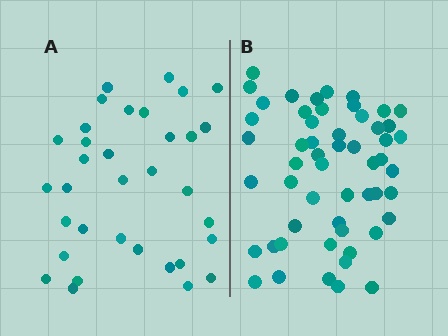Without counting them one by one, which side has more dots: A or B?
Region B (the right region) has more dots.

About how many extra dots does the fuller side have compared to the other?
Region B has approximately 20 more dots than region A.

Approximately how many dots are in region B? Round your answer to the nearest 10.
About 50 dots. (The exact count is 54, which rounds to 50.)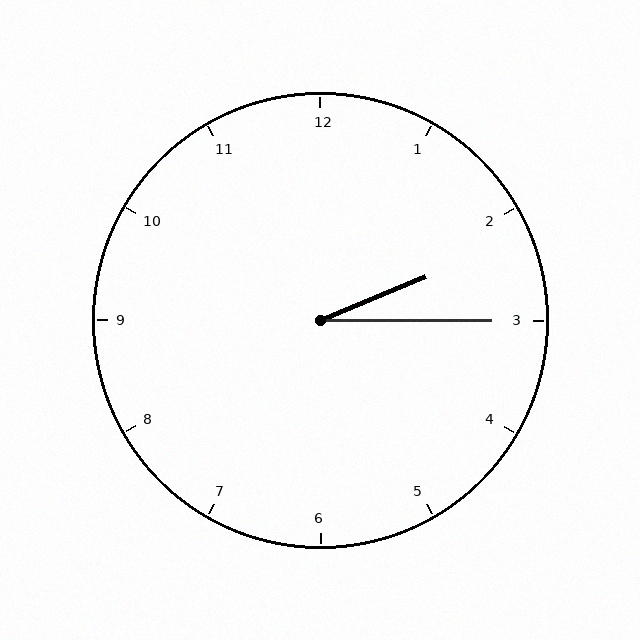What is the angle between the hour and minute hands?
Approximately 22 degrees.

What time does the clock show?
2:15.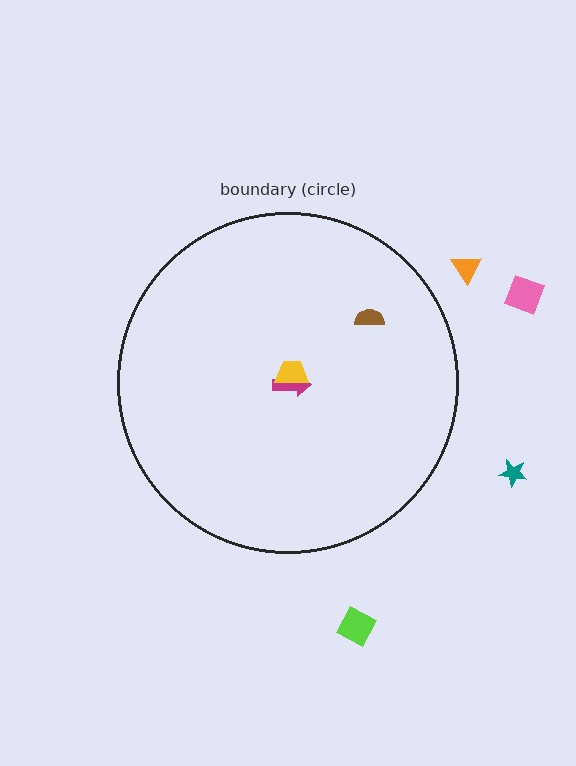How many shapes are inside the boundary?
3 inside, 4 outside.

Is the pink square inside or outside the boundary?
Outside.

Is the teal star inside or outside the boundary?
Outside.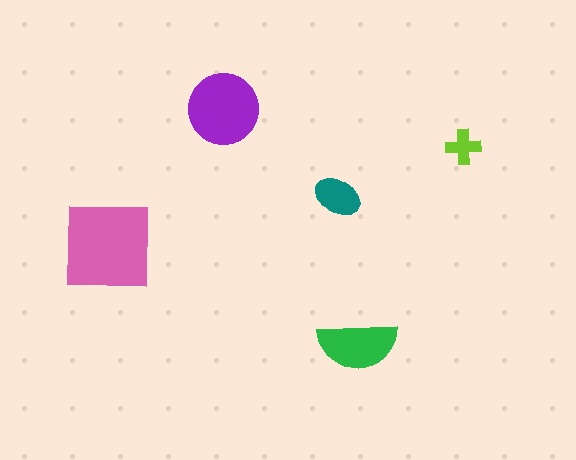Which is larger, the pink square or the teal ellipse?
The pink square.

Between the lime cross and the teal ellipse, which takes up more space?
The teal ellipse.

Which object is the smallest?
The lime cross.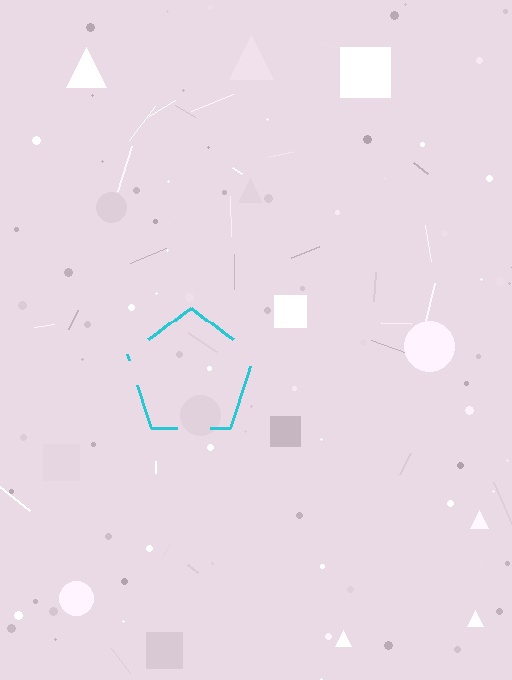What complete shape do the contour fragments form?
The contour fragments form a pentagon.